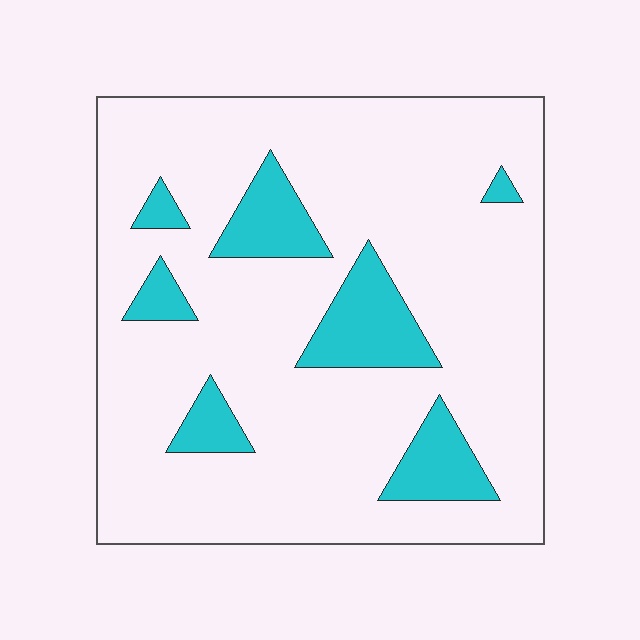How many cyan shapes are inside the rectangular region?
7.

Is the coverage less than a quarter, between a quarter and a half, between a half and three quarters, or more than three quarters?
Less than a quarter.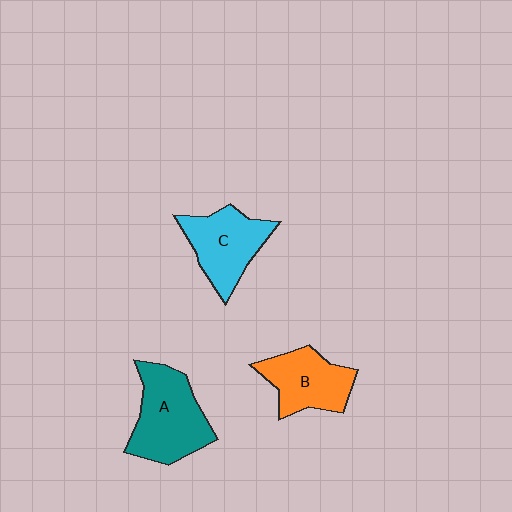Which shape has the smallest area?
Shape B (orange).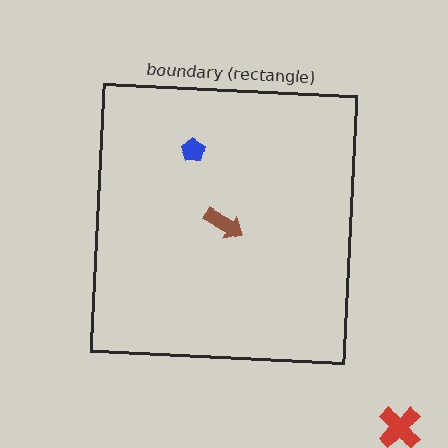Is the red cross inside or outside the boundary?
Outside.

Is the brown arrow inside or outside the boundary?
Inside.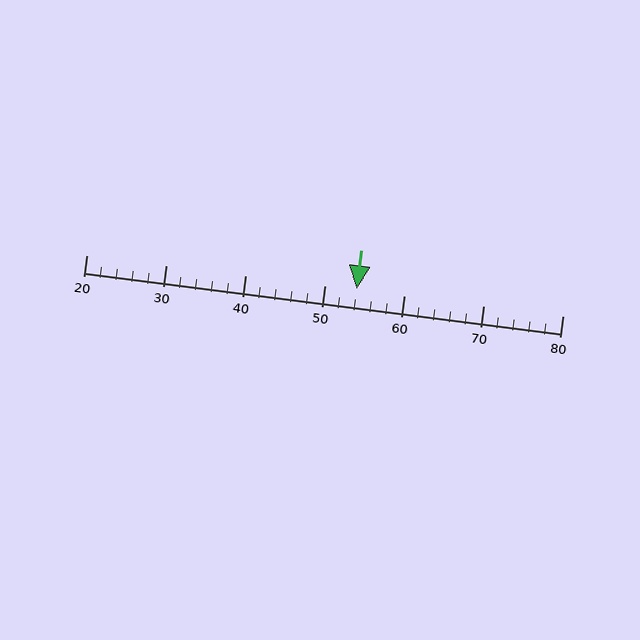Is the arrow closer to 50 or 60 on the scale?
The arrow is closer to 50.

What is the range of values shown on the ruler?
The ruler shows values from 20 to 80.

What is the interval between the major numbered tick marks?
The major tick marks are spaced 10 units apart.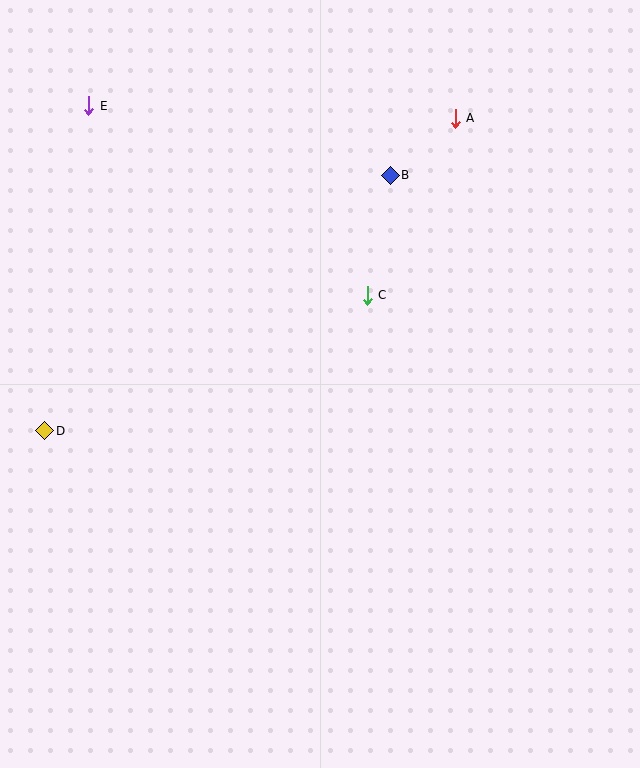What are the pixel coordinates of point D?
Point D is at (45, 431).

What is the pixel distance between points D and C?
The distance between D and C is 349 pixels.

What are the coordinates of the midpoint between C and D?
The midpoint between C and D is at (206, 363).